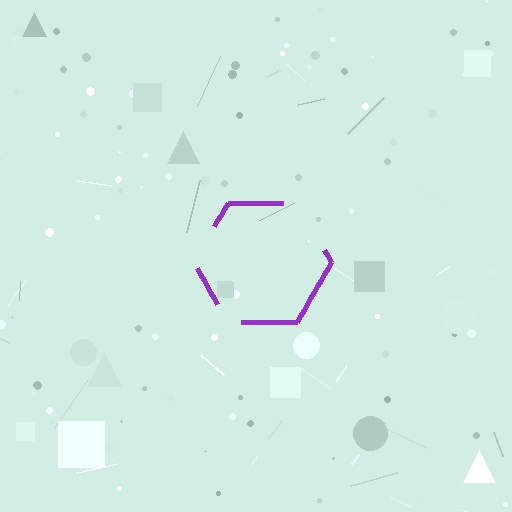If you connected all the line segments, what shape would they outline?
They would outline a hexagon.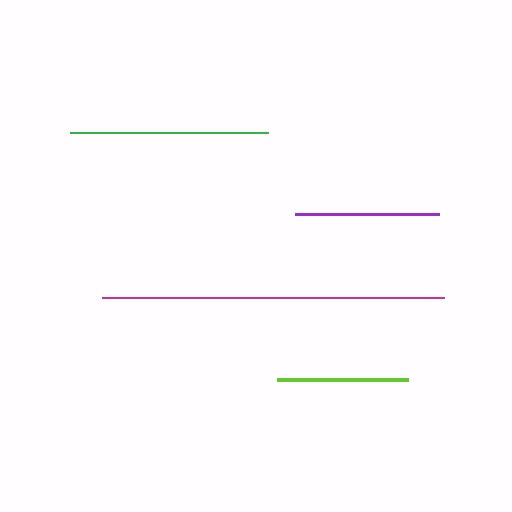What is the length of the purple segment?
The purple segment is approximately 143 pixels long.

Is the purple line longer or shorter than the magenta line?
The magenta line is longer than the purple line.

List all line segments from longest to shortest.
From longest to shortest: magenta, green, purple, lime.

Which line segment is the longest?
The magenta line is the longest at approximately 342 pixels.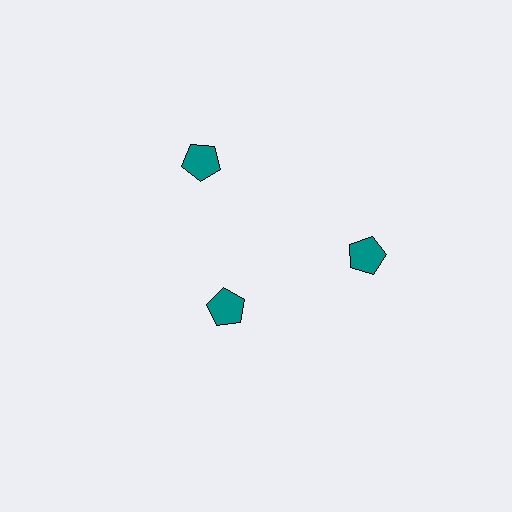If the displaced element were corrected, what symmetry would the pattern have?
It would have 3-fold rotational symmetry — the pattern would map onto itself every 120 degrees.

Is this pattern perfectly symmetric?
No. The 3 teal pentagons are arranged in a ring, but one element near the 7 o'clock position is pulled inward toward the center, breaking the 3-fold rotational symmetry.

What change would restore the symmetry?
The symmetry would be restored by moving it outward, back onto the ring so that all 3 pentagons sit at equal angles and equal distance from the center.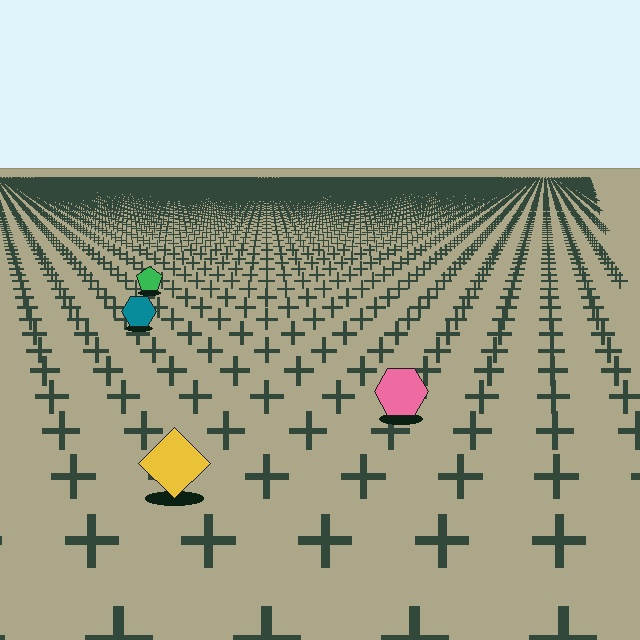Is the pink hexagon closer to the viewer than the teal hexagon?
Yes. The pink hexagon is closer — you can tell from the texture gradient: the ground texture is coarser near it.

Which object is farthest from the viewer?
The green pentagon is farthest from the viewer. It appears smaller and the ground texture around it is denser.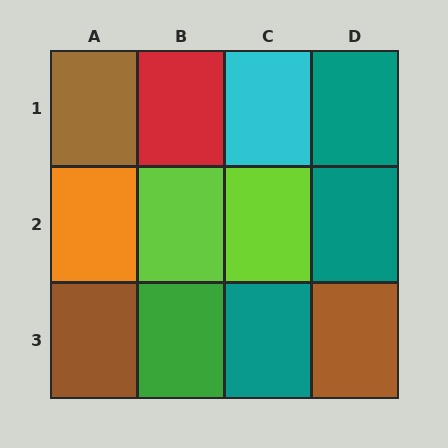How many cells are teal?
3 cells are teal.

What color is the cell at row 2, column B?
Lime.